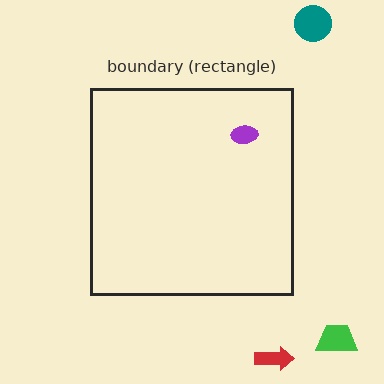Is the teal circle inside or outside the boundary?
Outside.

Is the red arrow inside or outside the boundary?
Outside.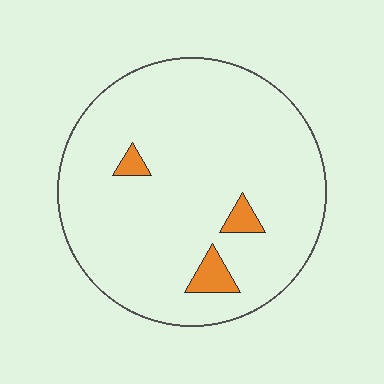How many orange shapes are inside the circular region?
3.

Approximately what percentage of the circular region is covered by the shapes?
Approximately 5%.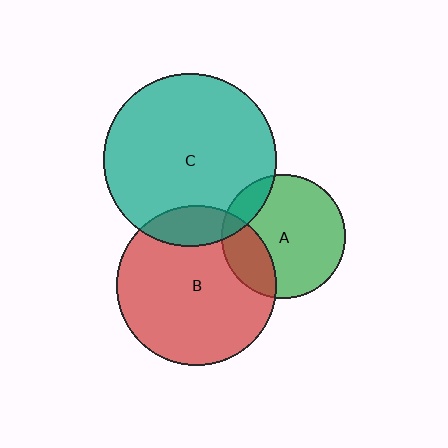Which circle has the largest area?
Circle C (teal).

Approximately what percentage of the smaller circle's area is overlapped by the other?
Approximately 15%.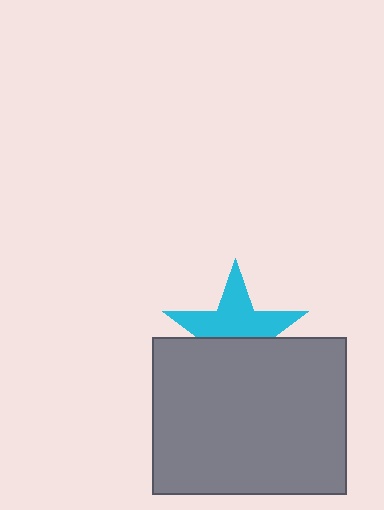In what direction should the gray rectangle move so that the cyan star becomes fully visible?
The gray rectangle should move down. That is the shortest direction to clear the overlap and leave the cyan star fully visible.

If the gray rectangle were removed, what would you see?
You would see the complete cyan star.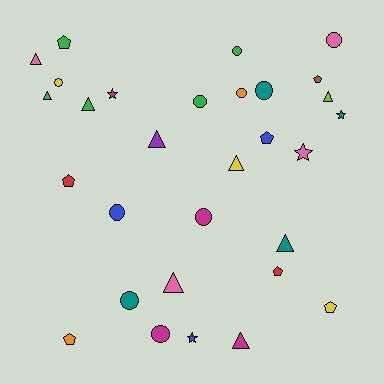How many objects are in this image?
There are 30 objects.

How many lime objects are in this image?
There is 1 lime object.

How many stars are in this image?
There are 4 stars.